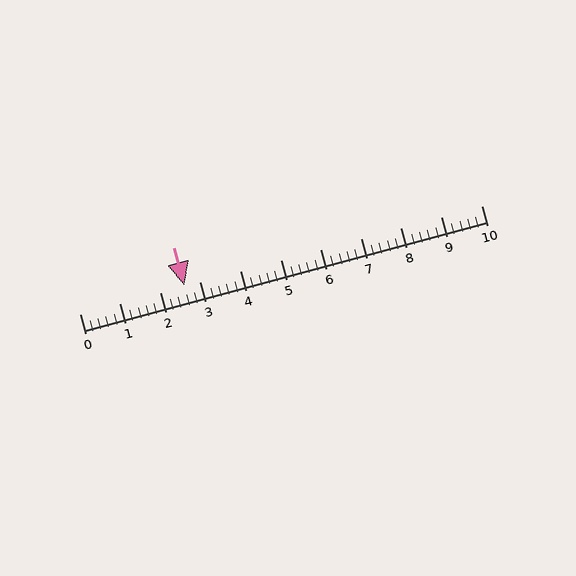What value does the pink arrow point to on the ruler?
The pink arrow points to approximately 2.6.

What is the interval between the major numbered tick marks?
The major tick marks are spaced 1 units apart.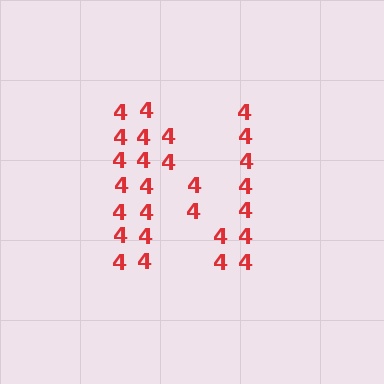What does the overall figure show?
The overall figure shows the letter N.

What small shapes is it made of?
It is made of small digit 4's.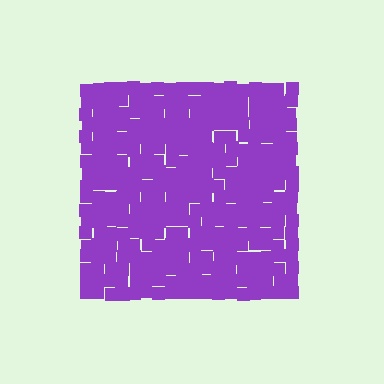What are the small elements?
The small elements are squares.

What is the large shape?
The large shape is a square.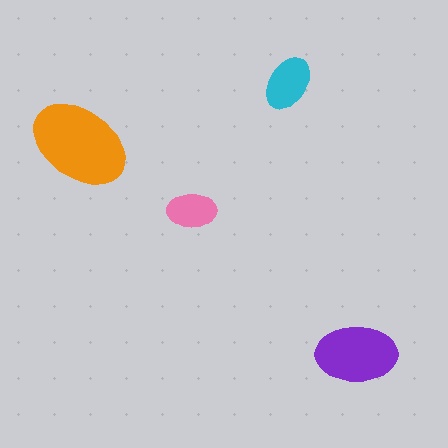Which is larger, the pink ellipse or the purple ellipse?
The purple one.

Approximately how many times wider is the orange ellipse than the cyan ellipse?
About 2 times wider.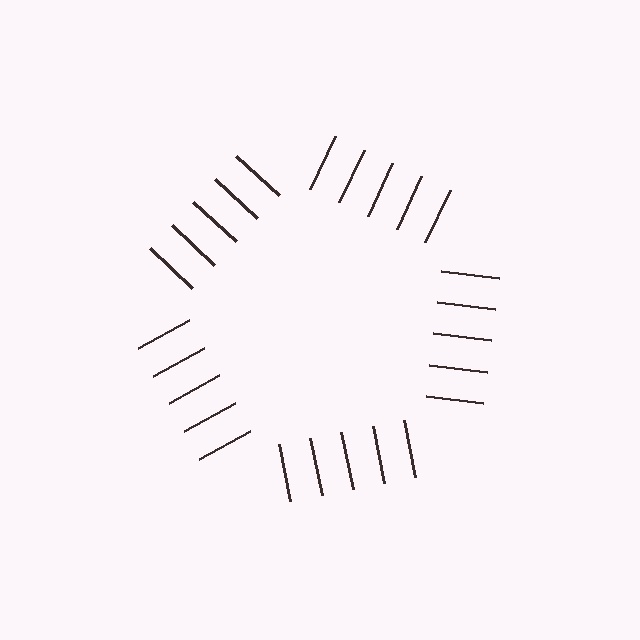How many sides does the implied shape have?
5 sides — the line-ends trace a pentagon.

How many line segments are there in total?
25 — 5 along each of the 5 edges.